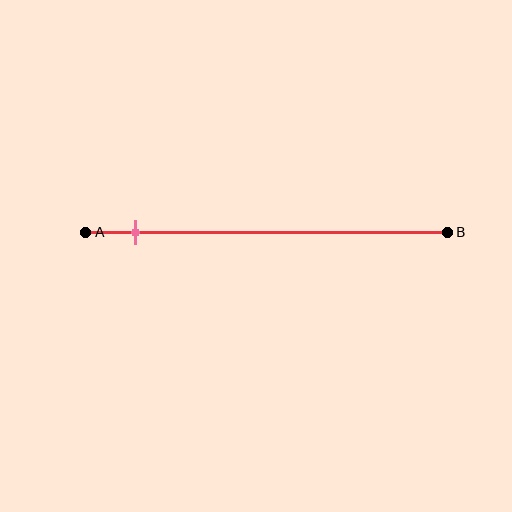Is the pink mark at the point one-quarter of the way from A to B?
No, the mark is at about 15% from A, not at the 25% one-quarter point.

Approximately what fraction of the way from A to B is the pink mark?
The pink mark is approximately 15% of the way from A to B.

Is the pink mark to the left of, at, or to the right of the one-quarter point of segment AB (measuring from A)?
The pink mark is to the left of the one-quarter point of segment AB.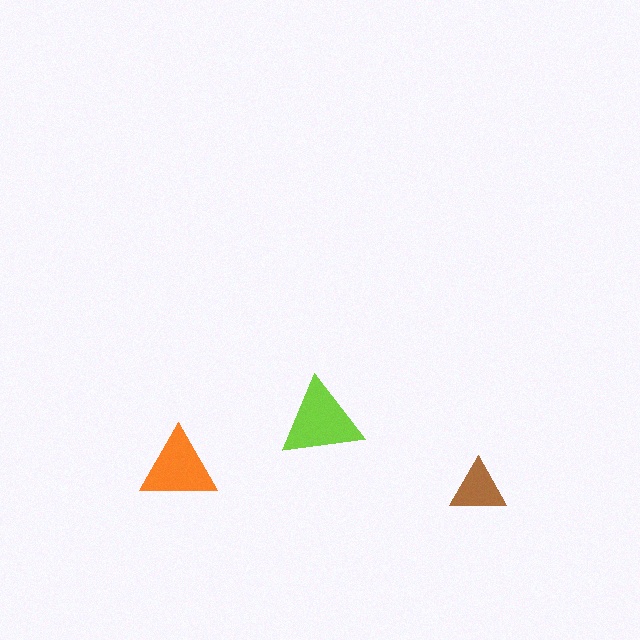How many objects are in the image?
There are 3 objects in the image.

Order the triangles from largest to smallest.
the lime one, the orange one, the brown one.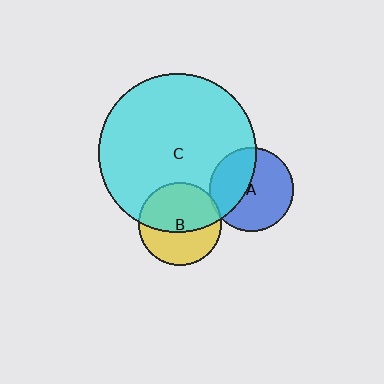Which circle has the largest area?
Circle C (cyan).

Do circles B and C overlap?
Yes.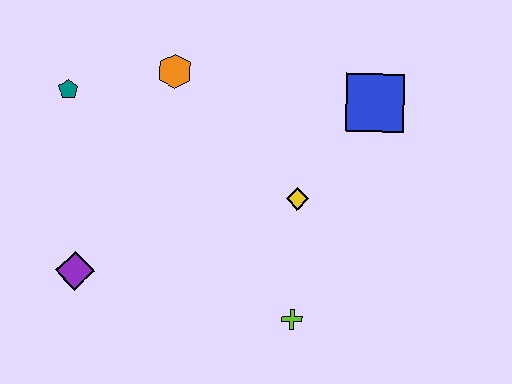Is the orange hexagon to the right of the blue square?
No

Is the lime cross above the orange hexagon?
No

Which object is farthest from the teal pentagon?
The lime cross is farthest from the teal pentagon.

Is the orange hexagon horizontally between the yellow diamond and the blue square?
No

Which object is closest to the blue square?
The yellow diamond is closest to the blue square.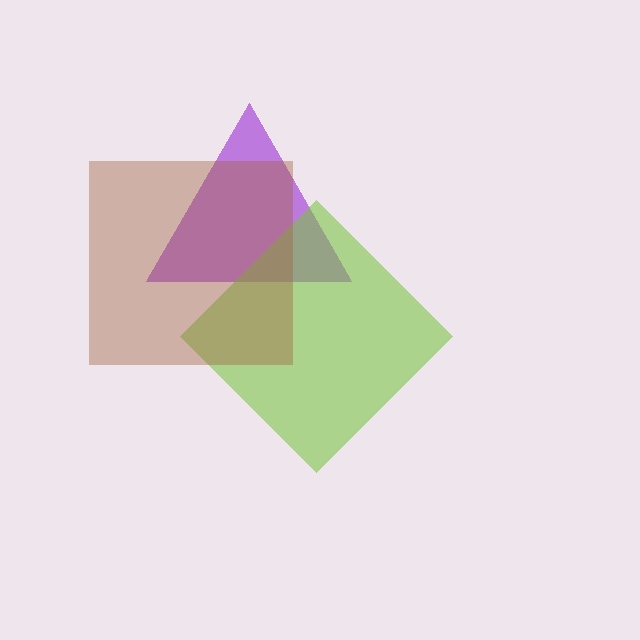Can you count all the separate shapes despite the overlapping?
Yes, there are 3 separate shapes.